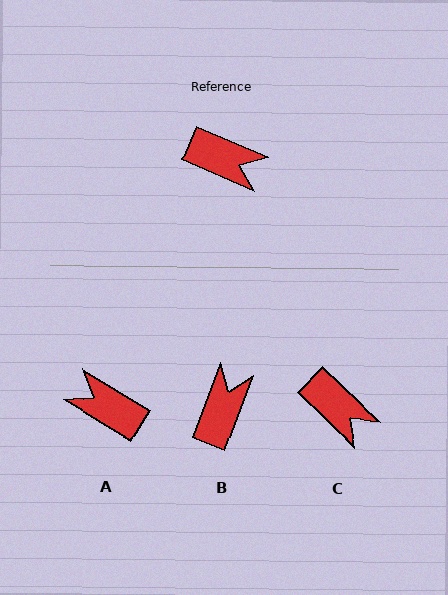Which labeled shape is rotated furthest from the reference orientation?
A, about 172 degrees away.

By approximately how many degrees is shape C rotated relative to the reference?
Approximately 21 degrees clockwise.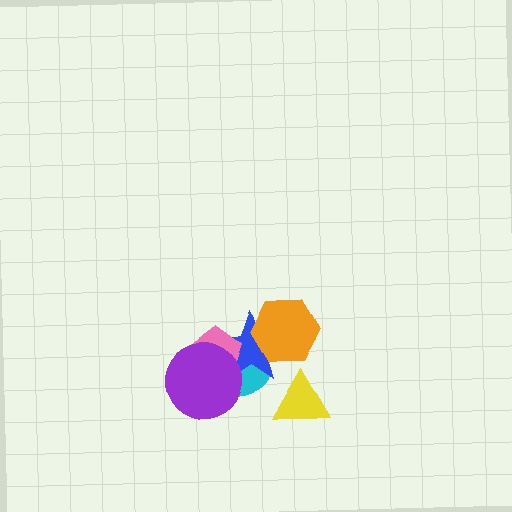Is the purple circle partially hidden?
No, no other shape covers it.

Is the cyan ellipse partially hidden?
Yes, it is partially covered by another shape.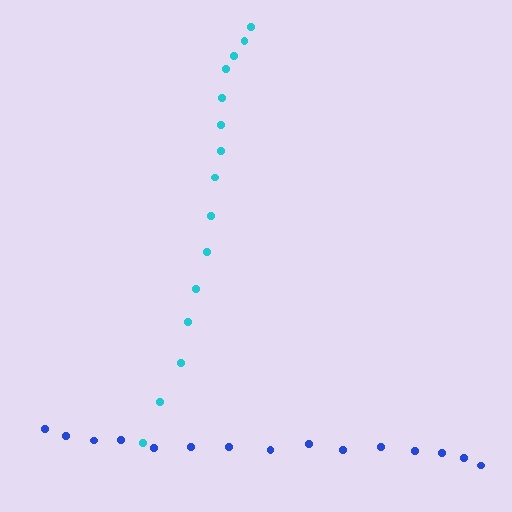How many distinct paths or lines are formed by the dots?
There are 2 distinct paths.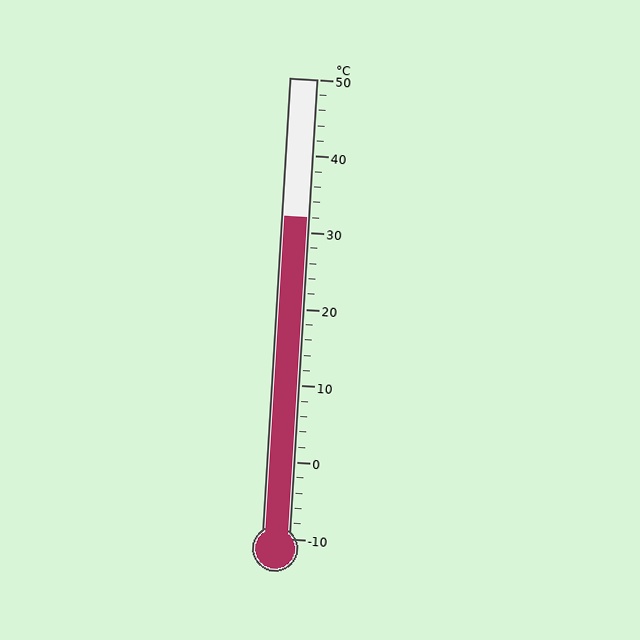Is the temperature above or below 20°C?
The temperature is above 20°C.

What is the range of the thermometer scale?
The thermometer scale ranges from -10°C to 50°C.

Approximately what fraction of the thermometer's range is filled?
The thermometer is filled to approximately 70% of its range.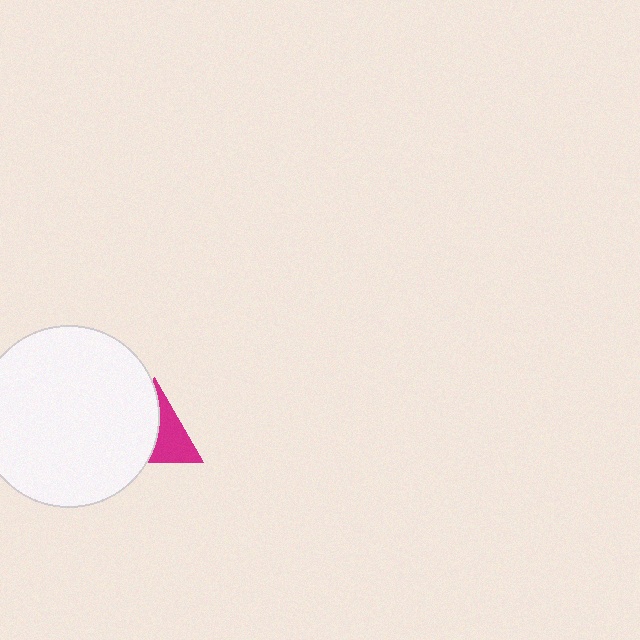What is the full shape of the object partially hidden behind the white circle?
The partially hidden object is a magenta triangle.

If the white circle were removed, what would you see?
You would see the complete magenta triangle.